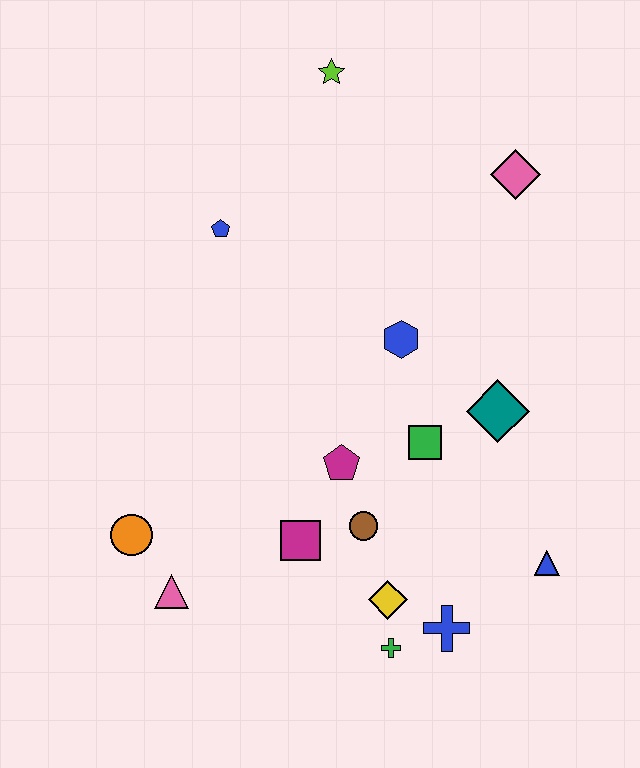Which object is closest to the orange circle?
The pink triangle is closest to the orange circle.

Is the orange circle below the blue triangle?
No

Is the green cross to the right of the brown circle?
Yes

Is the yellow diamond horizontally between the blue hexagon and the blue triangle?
No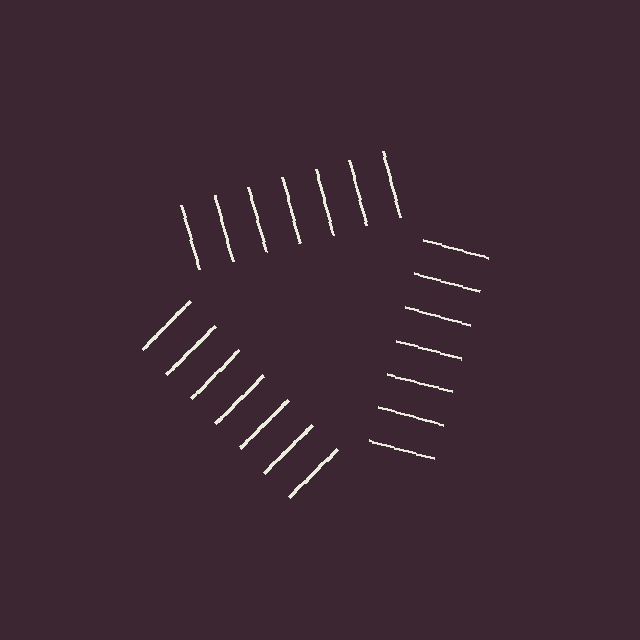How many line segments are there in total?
21 — 7 along each of the 3 edges.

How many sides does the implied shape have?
3 sides — the line-ends trace a triangle.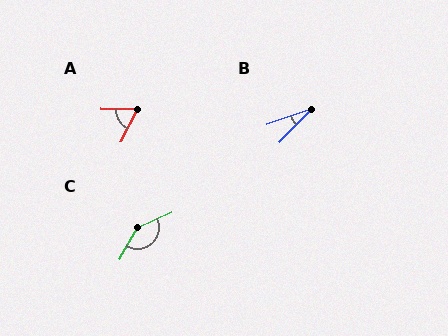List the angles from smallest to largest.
B (26°), A (63°), C (144°).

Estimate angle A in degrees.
Approximately 63 degrees.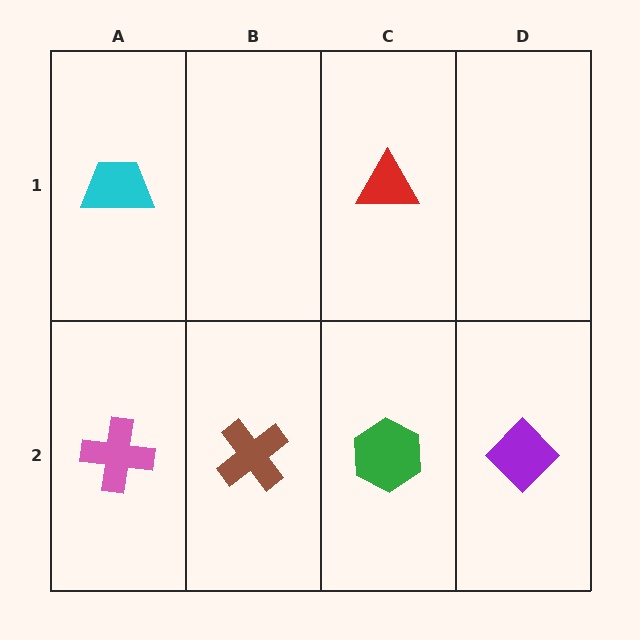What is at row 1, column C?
A red triangle.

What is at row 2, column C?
A green hexagon.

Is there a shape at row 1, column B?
No, that cell is empty.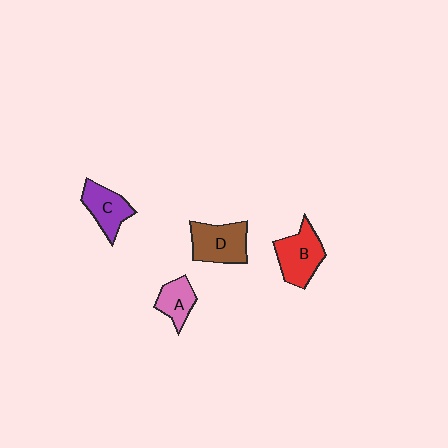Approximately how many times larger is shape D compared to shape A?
Approximately 1.6 times.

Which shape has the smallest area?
Shape A (pink).